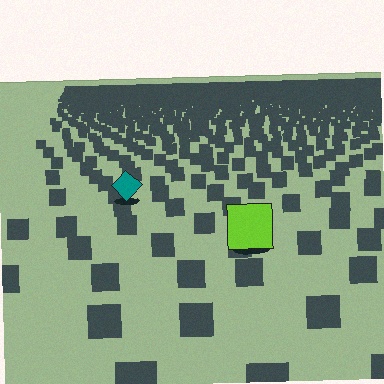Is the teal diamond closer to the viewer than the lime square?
No. The lime square is closer — you can tell from the texture gradient: the ground texture is coarser near it.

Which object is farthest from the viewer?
The teal diamond is farthest from the viewer. It appears smaller and the ground texture around it is denser.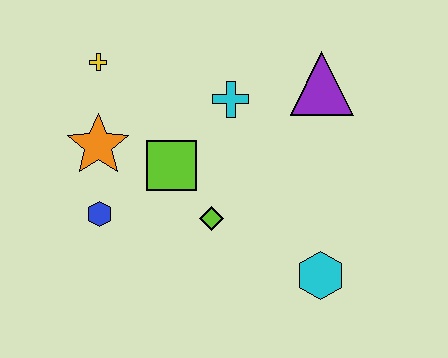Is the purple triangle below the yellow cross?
Yes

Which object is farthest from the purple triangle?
The blue hexagon is farthest from the purple triangle.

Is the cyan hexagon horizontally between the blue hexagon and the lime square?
No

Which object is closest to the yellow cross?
The orange star is closest to the yellow cross.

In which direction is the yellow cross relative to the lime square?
The yellow cross is above the lime square.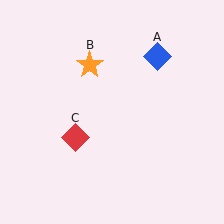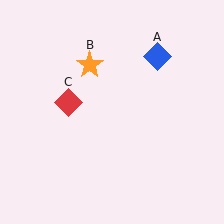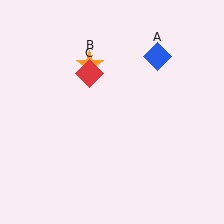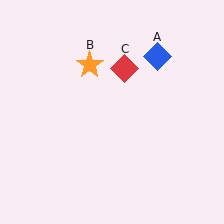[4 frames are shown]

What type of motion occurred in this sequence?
The red diamond (object C) rotated clockwise around the center of the scene.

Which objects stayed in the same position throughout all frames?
Blue diamond (object A) and orange star (object B) remained stationary.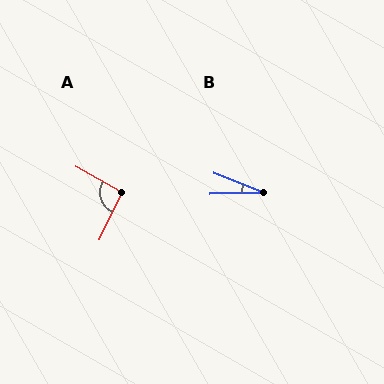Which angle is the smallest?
B, at approximately 23 degrees.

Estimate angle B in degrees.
Approximately 23 degrees.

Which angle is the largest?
A, at approximately 94 degrees.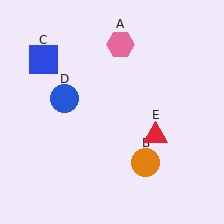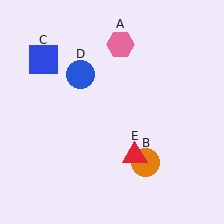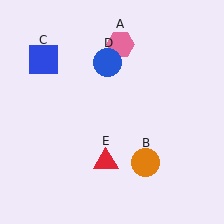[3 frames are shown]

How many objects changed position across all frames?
2 objects changed position: blue circle (object D), red triangle (object E).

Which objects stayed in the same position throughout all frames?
Pink hexagon (object A) and orange circle (object B) and blue square (object C) remained stationary.